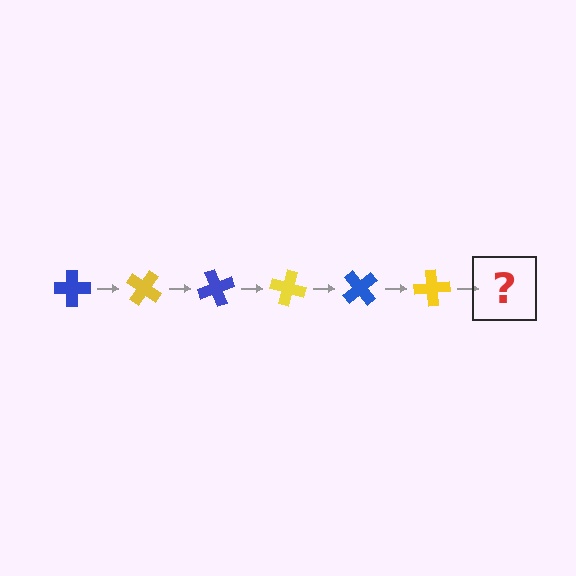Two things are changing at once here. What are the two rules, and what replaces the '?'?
The two rules are that it rotates 35 degrees each step and the color cycles through blue and yellow. The '?' should be a blue cross, rotated 210 degrees from the start.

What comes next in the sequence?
The next element should be a blue cross, rotated 210 degrees from the start.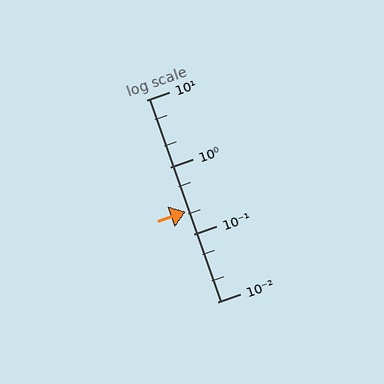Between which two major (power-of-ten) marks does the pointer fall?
The pointer is between 0.1 and 1.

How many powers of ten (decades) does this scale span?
The scale spans 3 decades, from 0.01 to 10.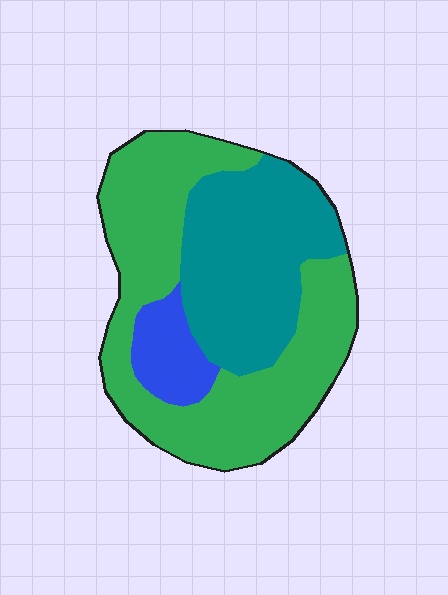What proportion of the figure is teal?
Teal takes up about three eighths (3/8) of the figure.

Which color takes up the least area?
Blue, at roughly 10%.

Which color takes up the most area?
Green, at roughly 55%.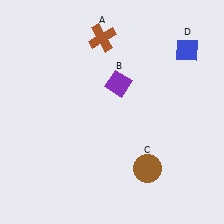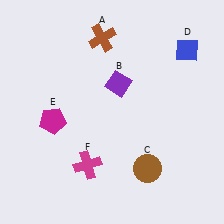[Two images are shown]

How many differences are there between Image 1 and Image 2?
There are 2 differences between the two images.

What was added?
A magenta pentagon (E), a magenta cross (F) were added in Image 2.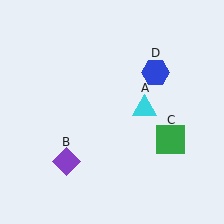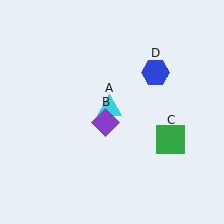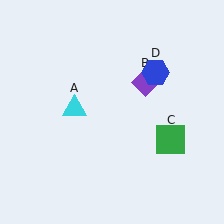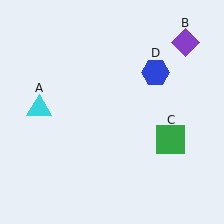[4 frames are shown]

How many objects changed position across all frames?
2 objects changed position: cyan triangle (object A), purple diamond (object B).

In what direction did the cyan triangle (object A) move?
The cyan triangle (object A) moved left.